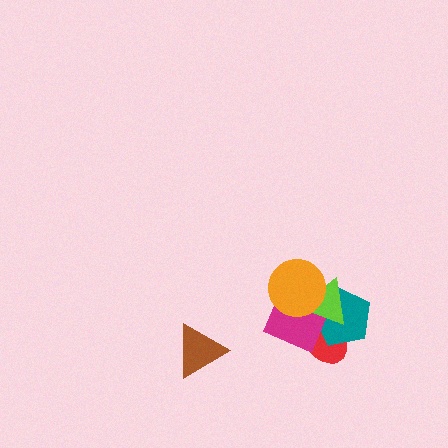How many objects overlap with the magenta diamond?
4 objects overlap with the magenta diamond.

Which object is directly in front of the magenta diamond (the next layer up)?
The lime triangle is directly in front of the magenta diamond.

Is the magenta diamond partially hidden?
Yes, it is partially covered by another shape.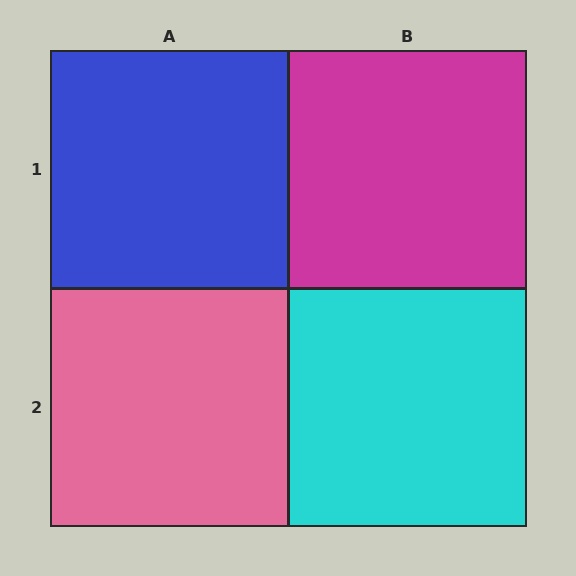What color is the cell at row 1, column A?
Blue.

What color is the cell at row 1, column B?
Magenta.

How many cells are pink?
1 cell is pink.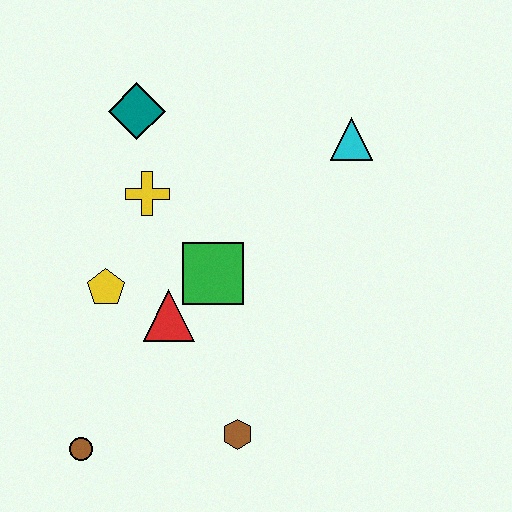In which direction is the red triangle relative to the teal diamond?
The red triangle is below the teal diamond.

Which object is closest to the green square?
The red triangle is closest to the green square.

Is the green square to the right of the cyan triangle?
No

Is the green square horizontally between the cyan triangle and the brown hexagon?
No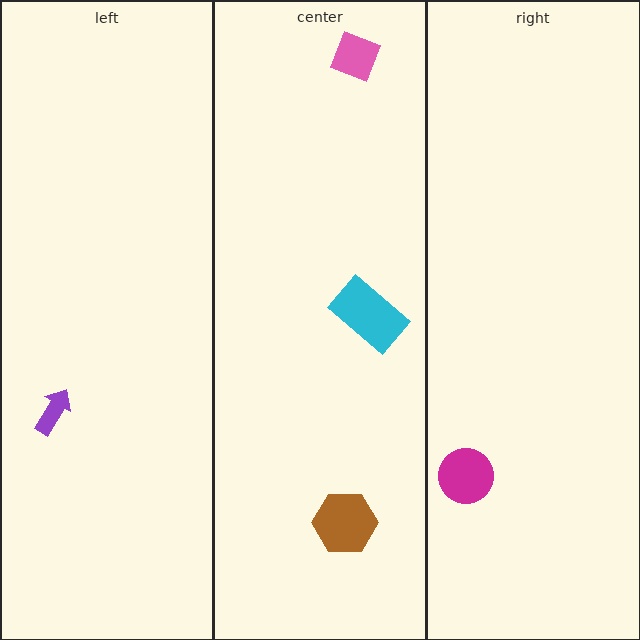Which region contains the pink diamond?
The center region.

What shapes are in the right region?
The magenta circle.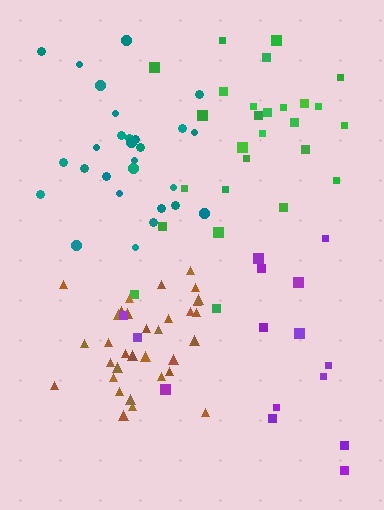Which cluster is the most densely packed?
Brown.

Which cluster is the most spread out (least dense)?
Purple.